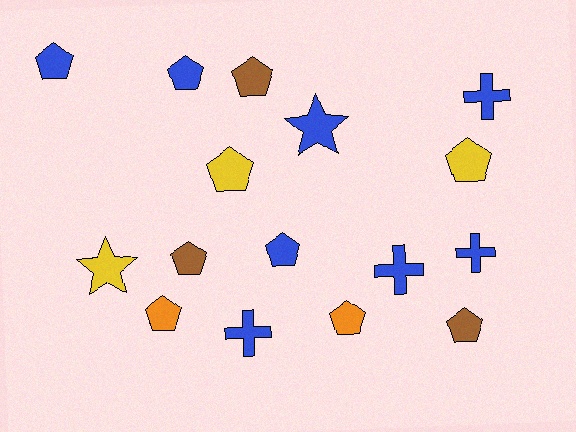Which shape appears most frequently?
Pentagon, with 10 objects.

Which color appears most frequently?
Blue, with 8 objects.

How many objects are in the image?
There are 16 objects.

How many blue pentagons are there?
There are 3 blue pentagons.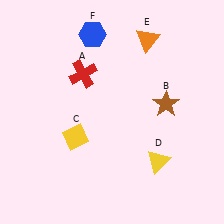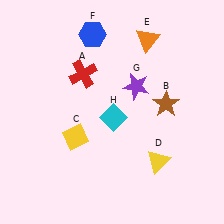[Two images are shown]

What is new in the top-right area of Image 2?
A purple star (G) was added in the top-right area of Image 2.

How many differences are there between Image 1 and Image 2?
There are 2 differences between the two images.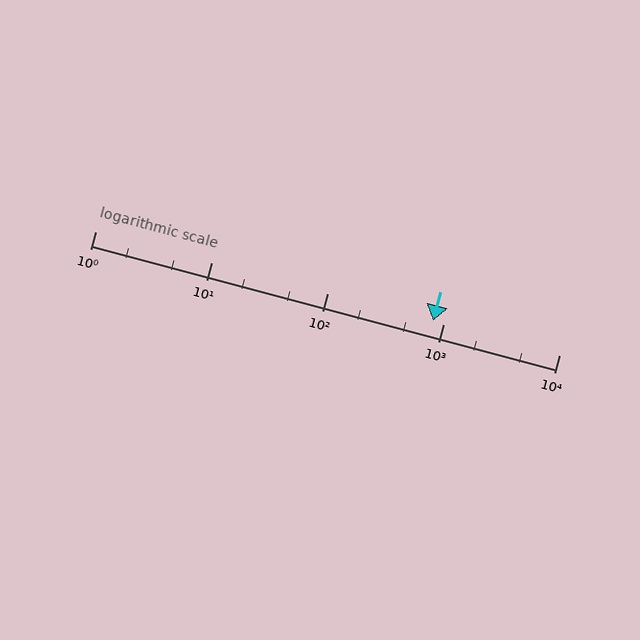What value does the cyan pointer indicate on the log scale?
The pointer indicates approximately 810.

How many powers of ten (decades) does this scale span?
The scale spans 4 decades, from 1 to 10000.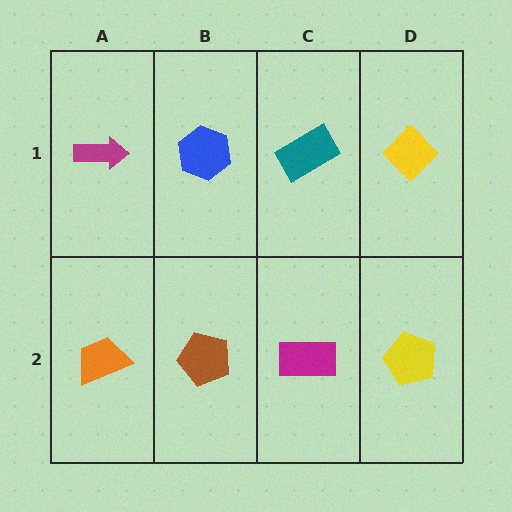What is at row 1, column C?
A teal rectangle.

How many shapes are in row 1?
4 shapes.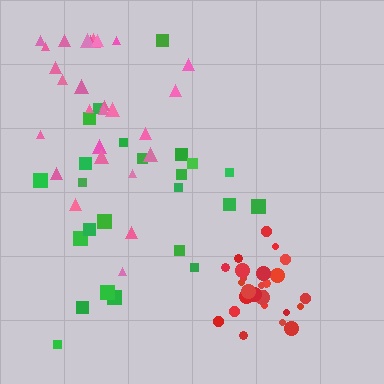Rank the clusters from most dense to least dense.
red, pink, green.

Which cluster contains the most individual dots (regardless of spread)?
Pink (28).